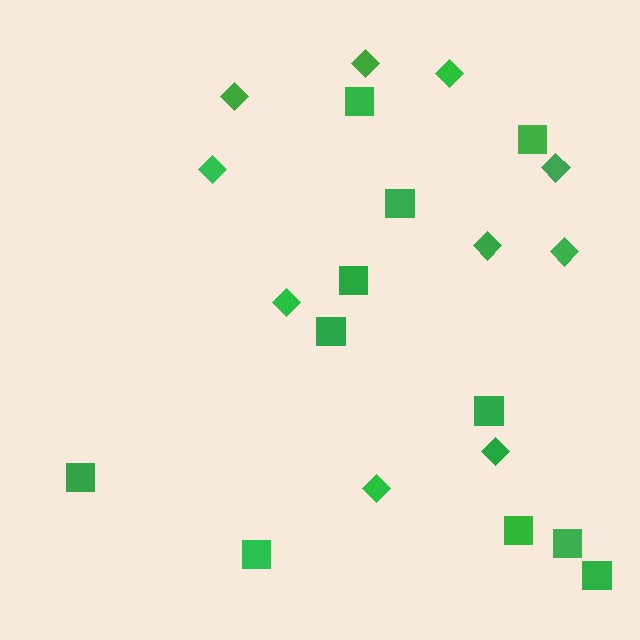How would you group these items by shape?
There are 2 groups: one group of diamonds (10) and one group of squares (11).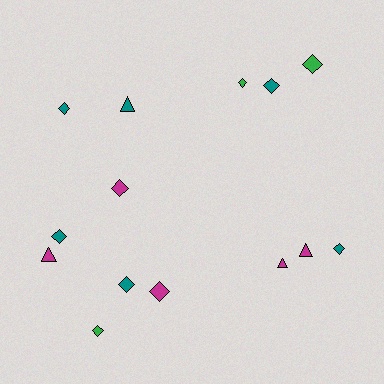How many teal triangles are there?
There is 1 teal triangle.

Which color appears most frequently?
Teal, with 6 objects.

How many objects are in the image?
There are 14 objects.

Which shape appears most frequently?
Diamond, with 10 objects.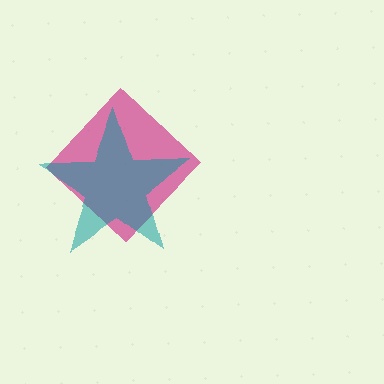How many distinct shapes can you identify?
There are 2 distinct shapes: a magenta diamond, a teal star.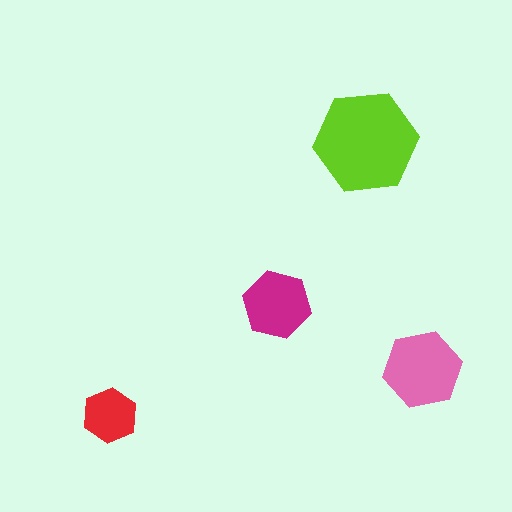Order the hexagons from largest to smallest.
the lime one, the pink one, the magenta one, the red one.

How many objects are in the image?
There are 4 objects in the image.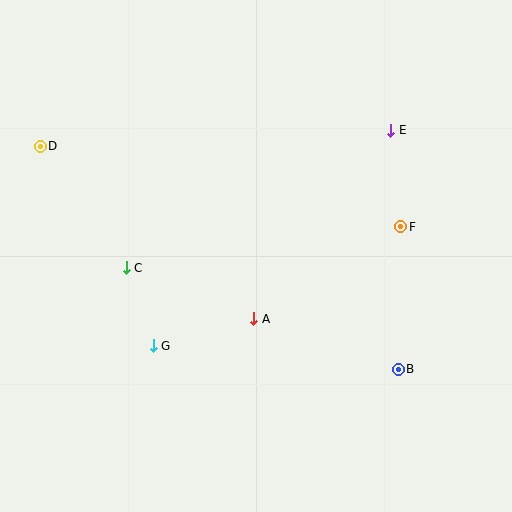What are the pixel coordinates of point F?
Point F is at (401, 227).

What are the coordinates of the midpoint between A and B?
The midpoint between A and B is at (326, 344).